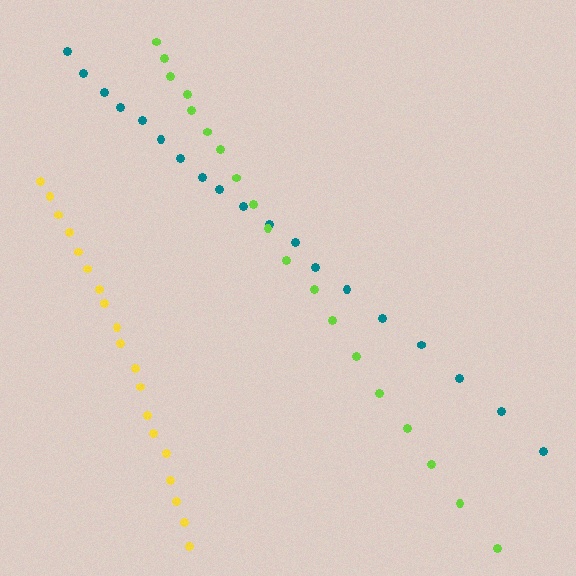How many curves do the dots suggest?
There are 3 distinct paths.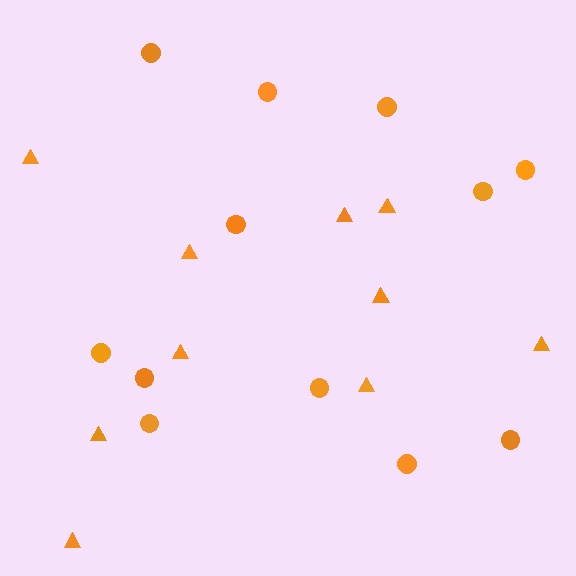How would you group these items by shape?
There are 2 groups: one group of circles (12) and one group of triangles (10).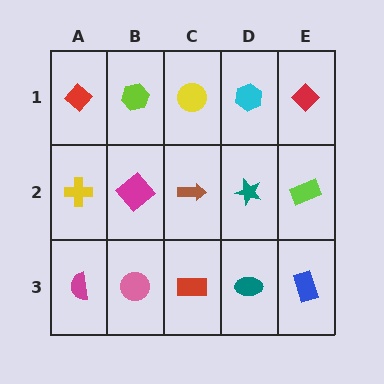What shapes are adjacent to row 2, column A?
A red diamond (row 1, column A), a magenta semicircle (row 3, column A), a magenta diamond (row 2, column B).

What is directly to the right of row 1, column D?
A red diamond.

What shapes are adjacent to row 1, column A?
A yellow cross (row 2, column A), a lime hexagon (row 1, column B).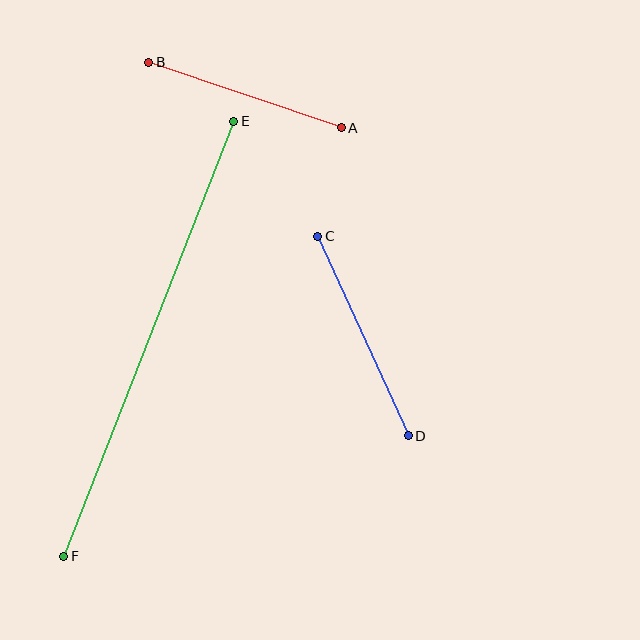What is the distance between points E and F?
The distance is approximately 467 pixels.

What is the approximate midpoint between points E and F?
The midpoint is at approximately (149, 339) pixels.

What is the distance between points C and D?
The distance is approximately 219 pixels.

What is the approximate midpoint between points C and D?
The midpoint is at approximately (363, 336) pixels.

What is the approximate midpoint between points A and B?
The midpoint is at approximately (245, 95) pixels.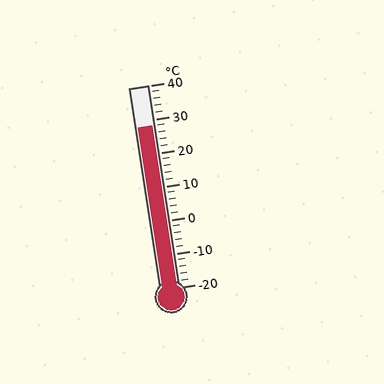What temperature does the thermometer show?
The thermometer shows approximately 28°C.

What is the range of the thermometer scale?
The thermometer scale ranges from -20°C to 40°C.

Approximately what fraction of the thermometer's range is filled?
The thermometer is filled to approximately 80% of its range.